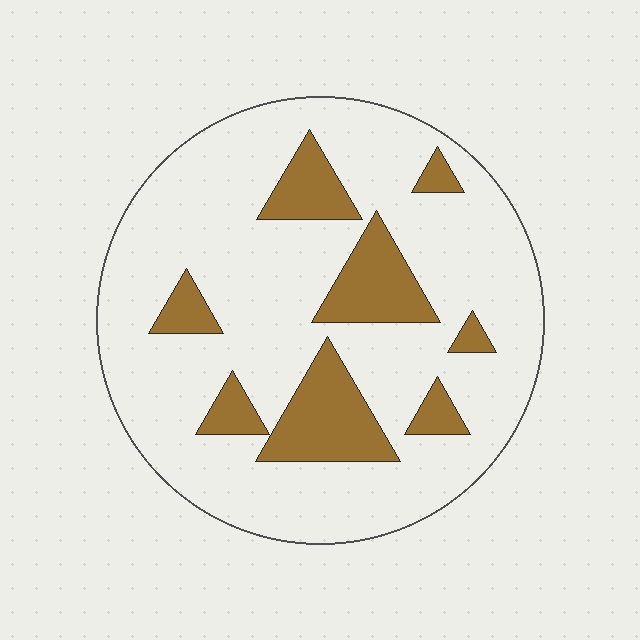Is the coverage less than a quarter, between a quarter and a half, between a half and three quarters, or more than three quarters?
Less than a quarter.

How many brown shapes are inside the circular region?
8.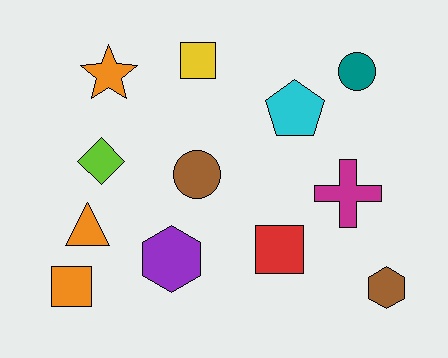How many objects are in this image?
There are 12 objects.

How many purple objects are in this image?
There is 1 purple object.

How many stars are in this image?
There is 1 star.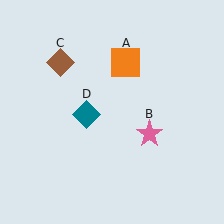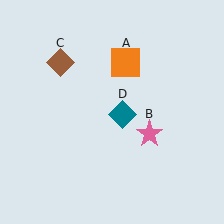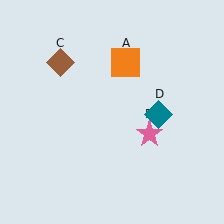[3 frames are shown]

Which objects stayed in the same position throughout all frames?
Orange square (object A) and pink star (object B) and brown diamond (object C) remained stationary.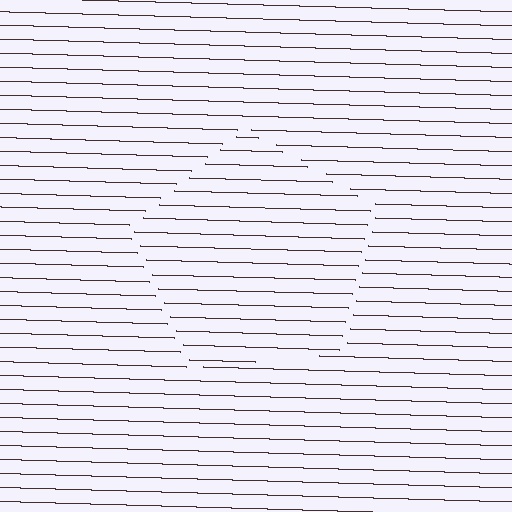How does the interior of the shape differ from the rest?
The interior of the shape contains the same grating, shifted by half a period — the contour is defined by the phase discontinuity where line-ends from the inner and outer gratings abut.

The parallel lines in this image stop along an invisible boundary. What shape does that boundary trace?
An illusory pentagon. The interior of the shape contains the same grating, shifted by half a period — the contour is defined by the phase discontinuity where line-ends from the inner and outer gratings abut.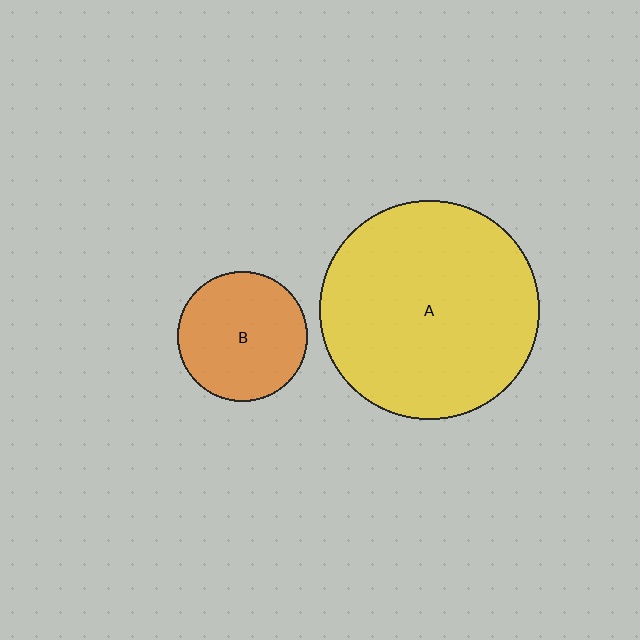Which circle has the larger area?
Circle A (yellow).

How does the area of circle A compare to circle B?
Approximately 2.9 times.